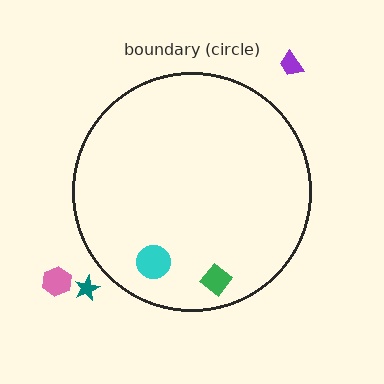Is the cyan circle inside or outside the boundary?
Inside.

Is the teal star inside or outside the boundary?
Outside.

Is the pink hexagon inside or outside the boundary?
Outside.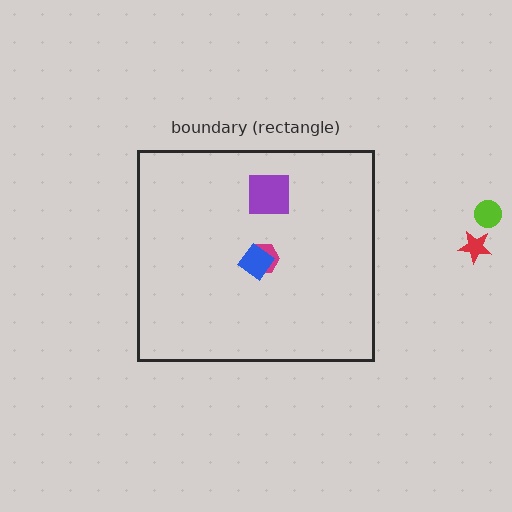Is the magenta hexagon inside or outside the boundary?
Inside.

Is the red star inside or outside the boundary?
Outside.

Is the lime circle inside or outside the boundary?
Outside.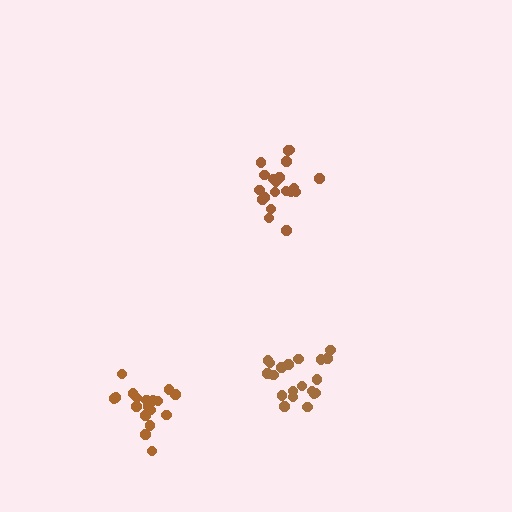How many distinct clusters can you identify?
There are 3 distinct clusters.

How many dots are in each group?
Group 1: 20 dots, Group 2: 20 dots, Group 3: 18 dots (58 total).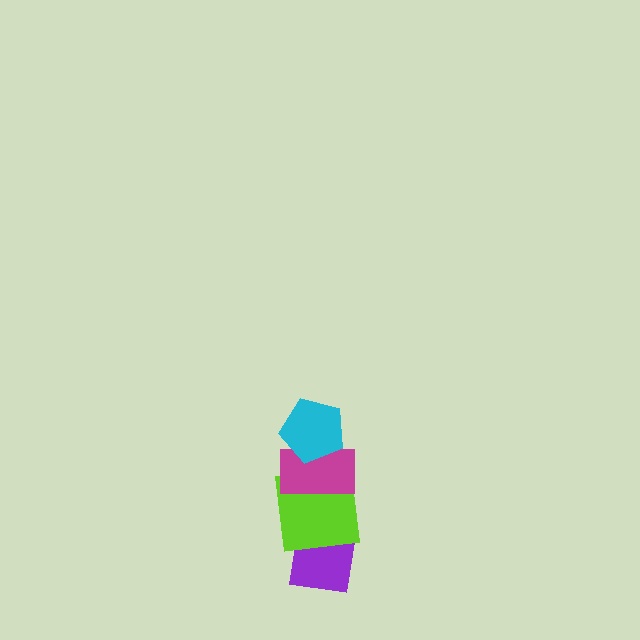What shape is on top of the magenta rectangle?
The cyan pentagon is on top of the magenta rectangle.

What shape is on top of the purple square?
The lime square is on top of the purple square.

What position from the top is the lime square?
The lime square is 3rd from the top.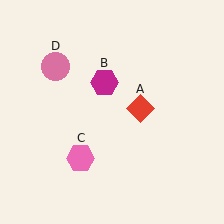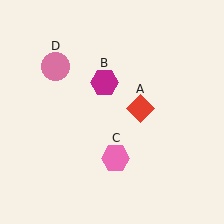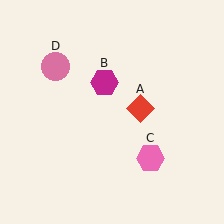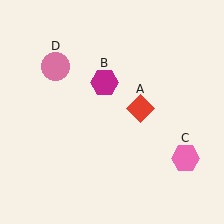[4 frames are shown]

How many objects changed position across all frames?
1 object changed position: pink hexagon (object C).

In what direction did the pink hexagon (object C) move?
The pink hexagon (object C) moved right.